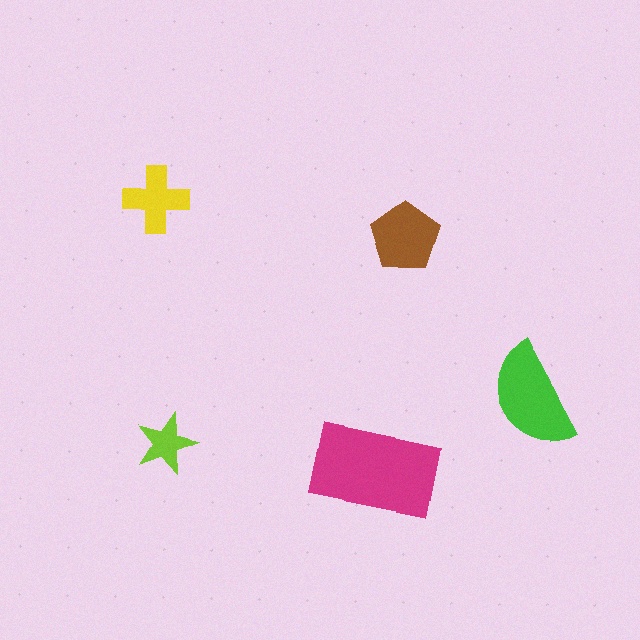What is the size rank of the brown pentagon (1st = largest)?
3rd.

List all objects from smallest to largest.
The lime star, the yellow cross, the brown pentagon, the green semicircle, the magenta rectangle.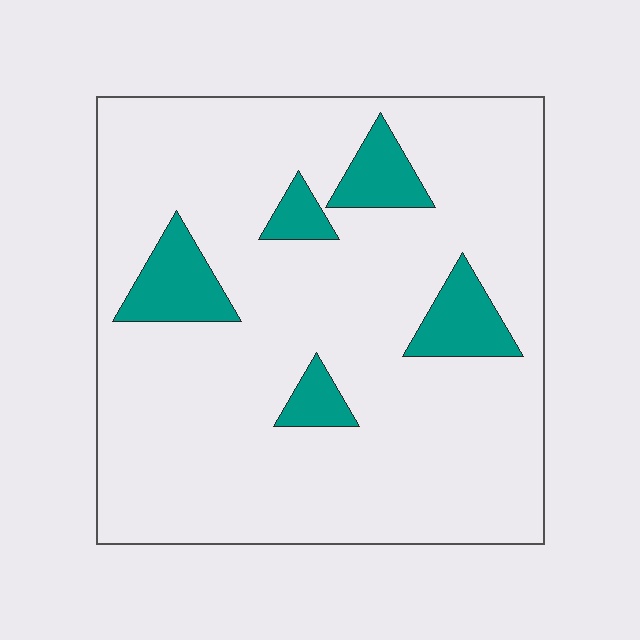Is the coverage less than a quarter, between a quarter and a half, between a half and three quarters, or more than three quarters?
Less than a quarter.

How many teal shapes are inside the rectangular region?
5.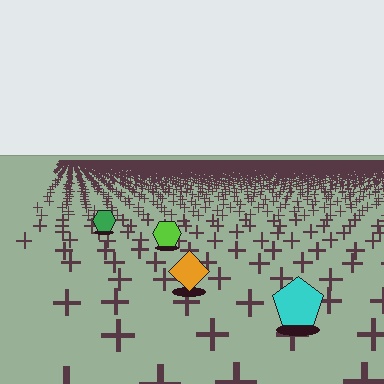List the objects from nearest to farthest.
From nearest to farthest: the cyan pentagon, the orange diamond, the lime hexagon, the green hexagon.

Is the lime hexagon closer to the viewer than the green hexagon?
Yes. The lime hexagon is closer — you can tell from the texture gradient: the ground texture is coarser near it.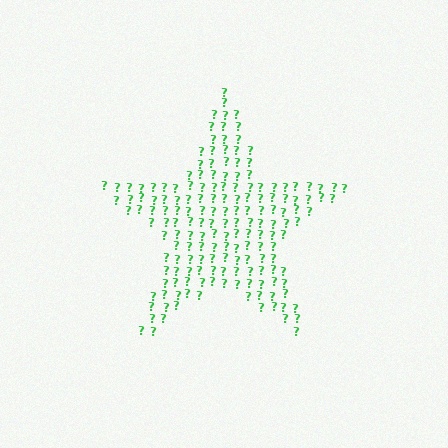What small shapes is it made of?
It is made of small question marks.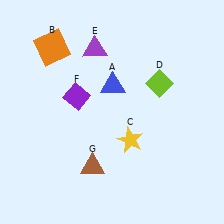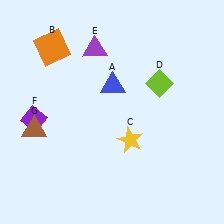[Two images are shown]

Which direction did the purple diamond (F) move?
The purple diamond (F) moved left.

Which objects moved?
The objects that moved are: the purple diamond (F), the brown triangle (G).